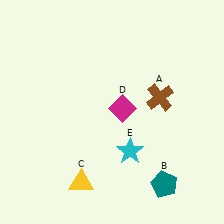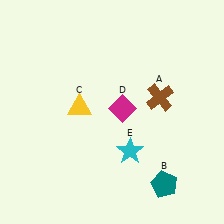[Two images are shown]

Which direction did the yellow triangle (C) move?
The yellow triangle (C) moved up.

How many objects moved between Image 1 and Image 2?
1 object moved between the two images.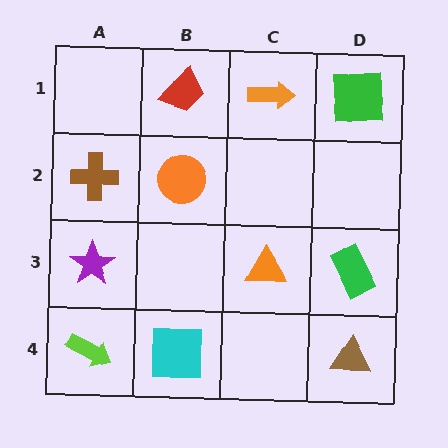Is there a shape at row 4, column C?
No, that cell is empty.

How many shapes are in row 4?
3 shapes.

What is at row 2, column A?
A brown cross.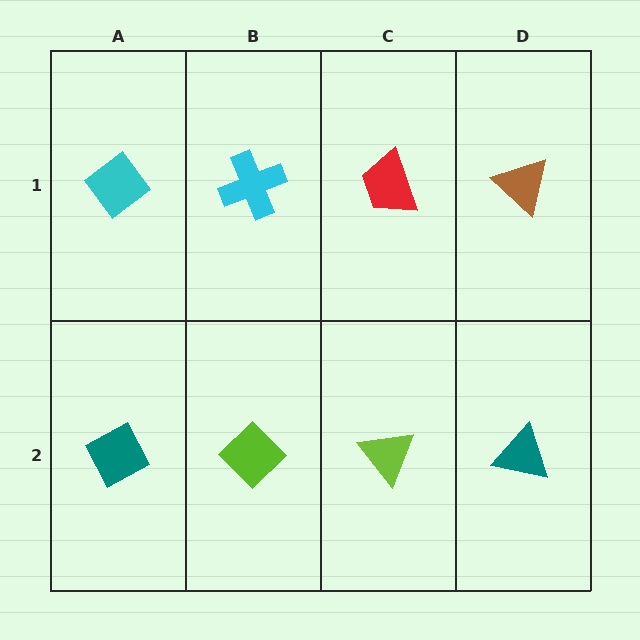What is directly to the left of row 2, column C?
A lime diamond.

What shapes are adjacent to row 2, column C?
A red trapezoid (row 1, column C), a lime diamond (row 2, column B), a teal triangle (row 2, column D).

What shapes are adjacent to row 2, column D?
A brown triangle (row 1, column D), a lime triangle (row 2, column C).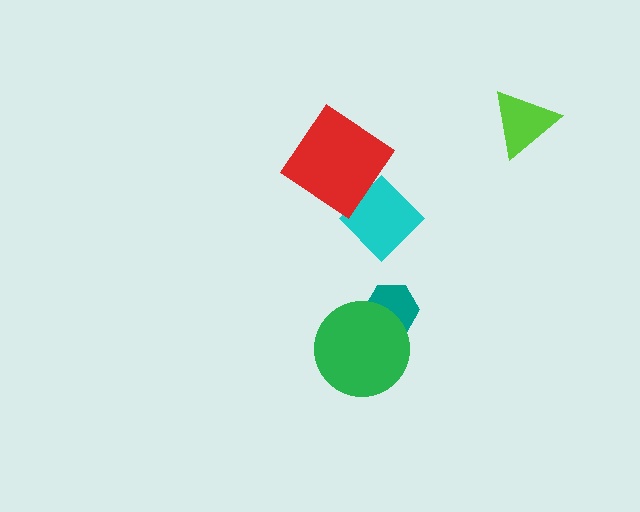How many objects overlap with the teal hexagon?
1 object overlaps with the teal hexagon.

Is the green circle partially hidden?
No, no other shape covers it.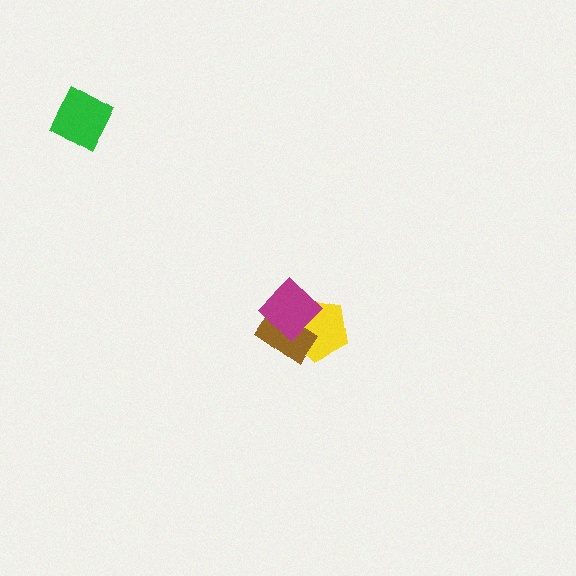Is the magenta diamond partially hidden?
No, no other shape covers it.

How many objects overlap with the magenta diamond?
2 objects overlap with the magenta diamond.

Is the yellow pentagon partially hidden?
Yes, it is partially covered by another shape.